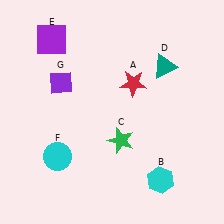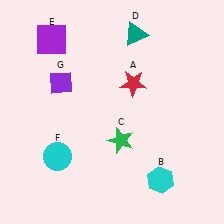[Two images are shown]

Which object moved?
The teal triangle (D) moved up.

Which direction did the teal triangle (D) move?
The teal triangle (D) moved up.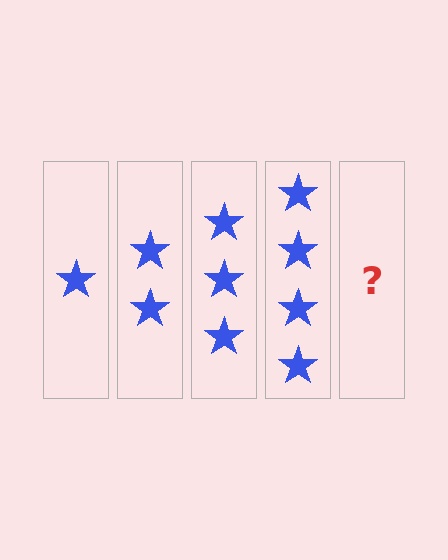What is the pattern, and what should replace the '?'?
The pattern is that each step adds one more star. The '?' should be 5 stars.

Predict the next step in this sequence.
The next step is 5 stars.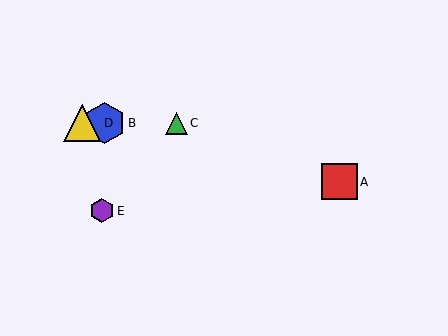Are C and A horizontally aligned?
No, C is at y≈123 and A is at y≈182.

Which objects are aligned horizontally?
Objects B, C, D are aligned horizontally.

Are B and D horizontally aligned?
Yes, both are at y≈123.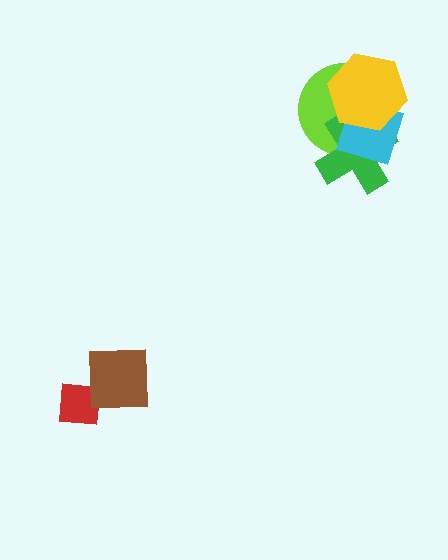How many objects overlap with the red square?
1 object overlaps with the red square.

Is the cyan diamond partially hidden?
Yes, it is partially covered by another shape.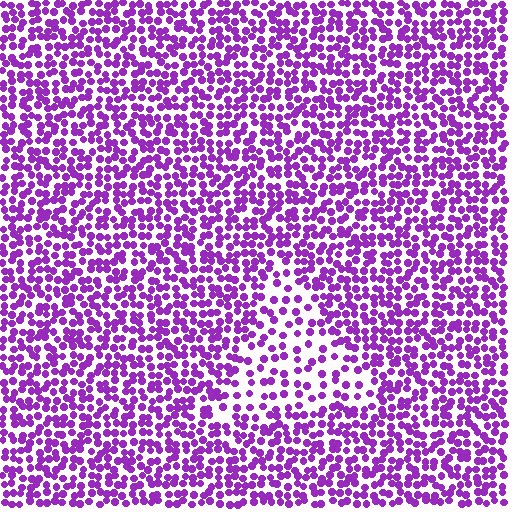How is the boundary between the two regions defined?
The boundary is defined by a change in element density (approximately 2.0x ratio). All elements are the same color, size, and shape.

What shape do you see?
I see a triangle.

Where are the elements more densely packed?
The elements are more densely packed outside the triangle boundary.